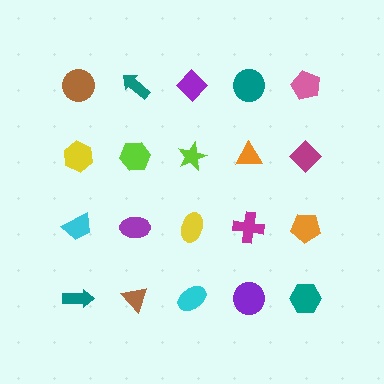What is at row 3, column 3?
A yellow ellipse.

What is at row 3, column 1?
A cyan trapezoid.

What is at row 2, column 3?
A lime star.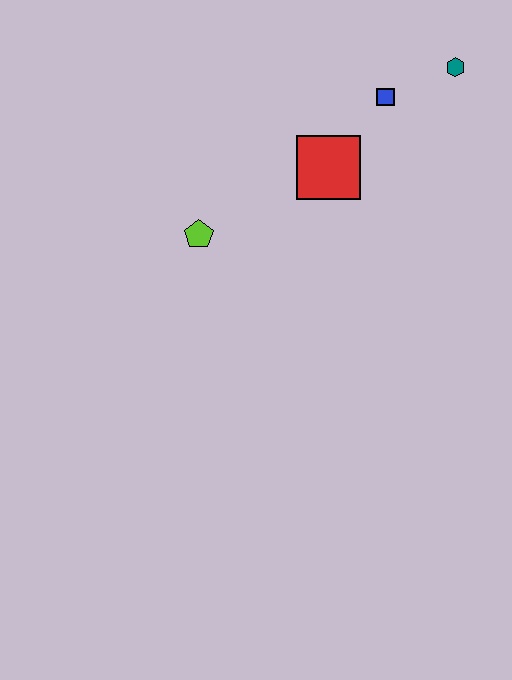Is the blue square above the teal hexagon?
No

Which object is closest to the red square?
The blue square is closest to the red square.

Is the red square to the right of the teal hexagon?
No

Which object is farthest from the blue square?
The lime pentagon is farthest from the blue square.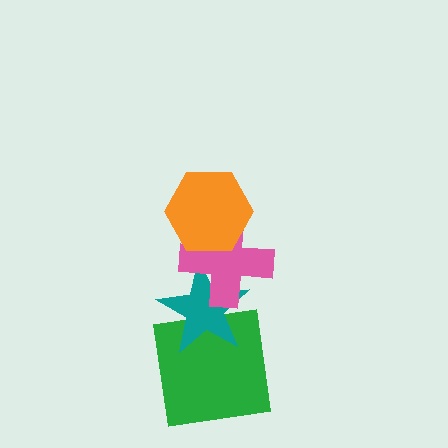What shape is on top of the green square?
The teal star is on top of the green square.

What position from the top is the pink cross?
The pink cross is 2nd from the top.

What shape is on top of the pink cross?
The orange hexagon is on top of the pink cross.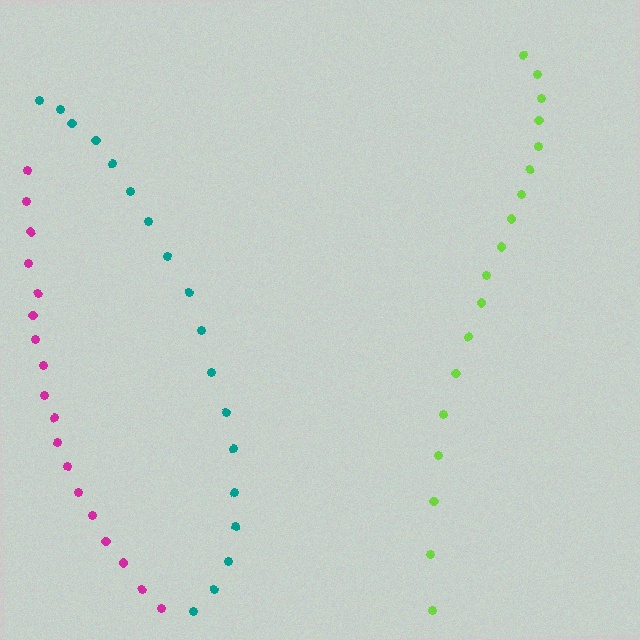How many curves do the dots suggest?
There are 3 distinct paths.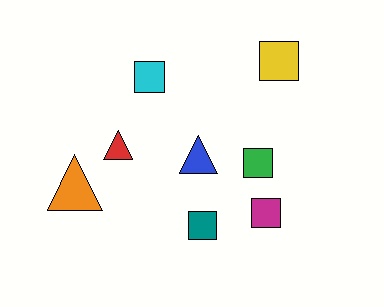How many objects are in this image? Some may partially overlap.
There are 8 objects.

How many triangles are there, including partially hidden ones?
There are 3 triangles.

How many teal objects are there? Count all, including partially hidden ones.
There is 1 teal object.